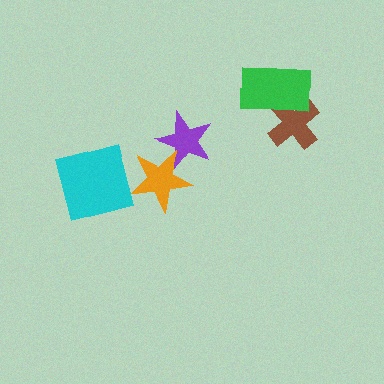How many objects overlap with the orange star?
2 objects overlap with the orange star.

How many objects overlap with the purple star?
1 object overlaps with the purple star.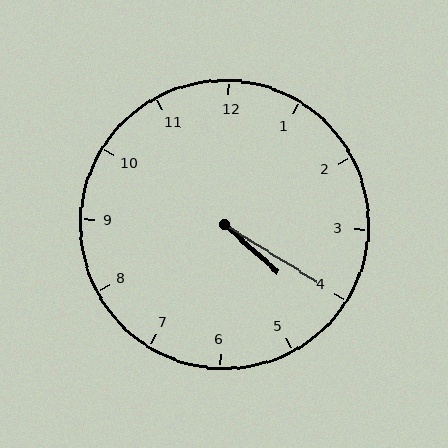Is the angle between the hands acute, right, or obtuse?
It is acute.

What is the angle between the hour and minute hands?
Approximately 10 degrees.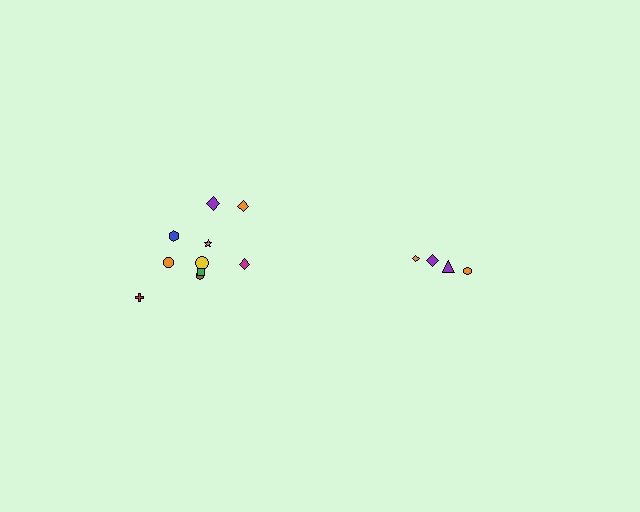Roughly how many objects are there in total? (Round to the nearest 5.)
Roughly 15 objects in total.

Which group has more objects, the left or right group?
The left group.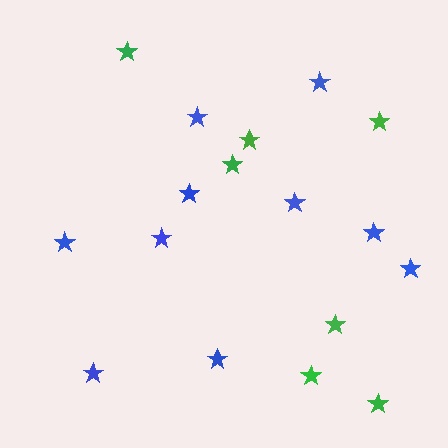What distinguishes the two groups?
There are 2 groups: one group of green stars (7) and one group of blue stars (10).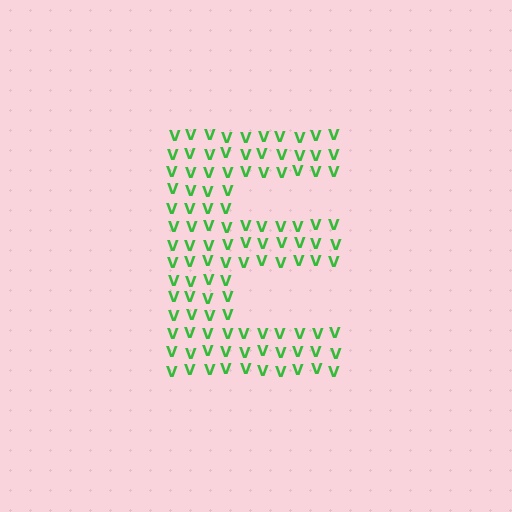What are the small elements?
The small elements are letter V's.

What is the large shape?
The large shape is the letter E.